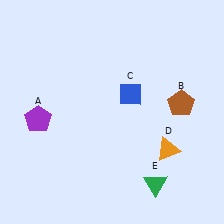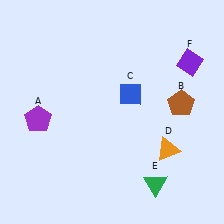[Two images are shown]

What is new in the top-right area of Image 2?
A purple diamond (F) was added in the top-right area of Image 2.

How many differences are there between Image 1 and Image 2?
There is 1 difference between the two images.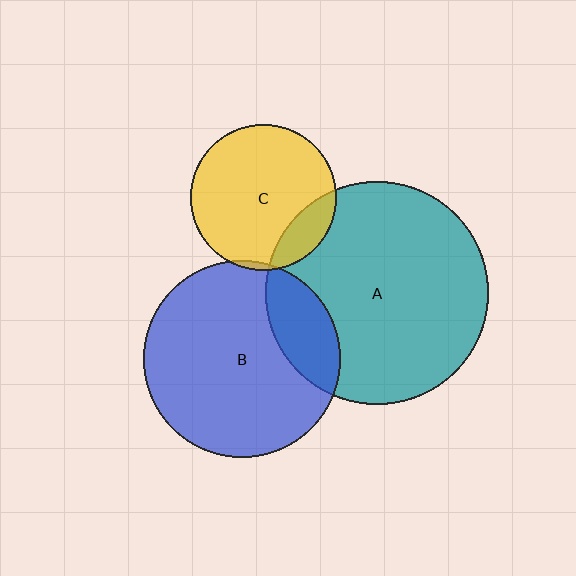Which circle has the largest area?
Circle A (teal).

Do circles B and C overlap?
Yes.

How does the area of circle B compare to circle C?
Approximately 1.8 times.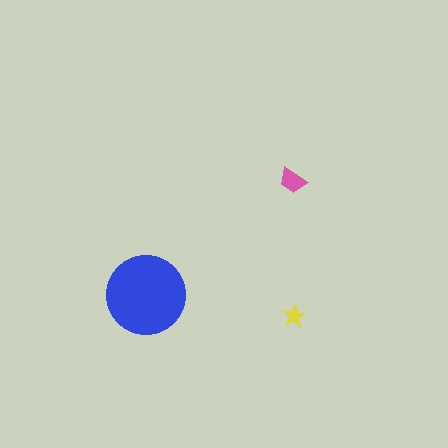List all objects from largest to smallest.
The blue circle, the pink trapezoid, the yellow star.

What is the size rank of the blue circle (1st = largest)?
1st.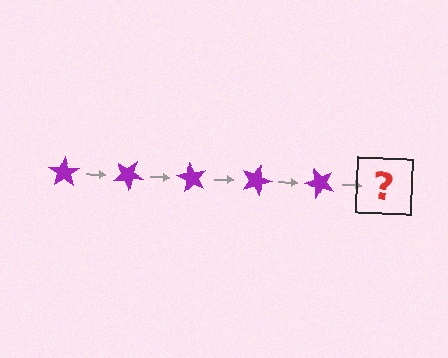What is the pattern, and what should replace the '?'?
The pattern is that the star rotates 30 degrees each step. The '?' should be a purple star rotated 150 degrees.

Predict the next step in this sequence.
The next step is a purple star rotated 150 degrees.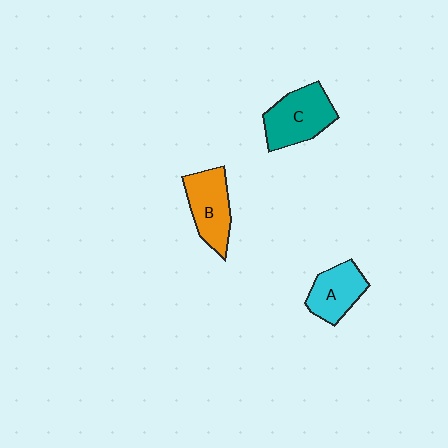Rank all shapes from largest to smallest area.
From largest to smallest: C (teal), B (orange), A (cyan).